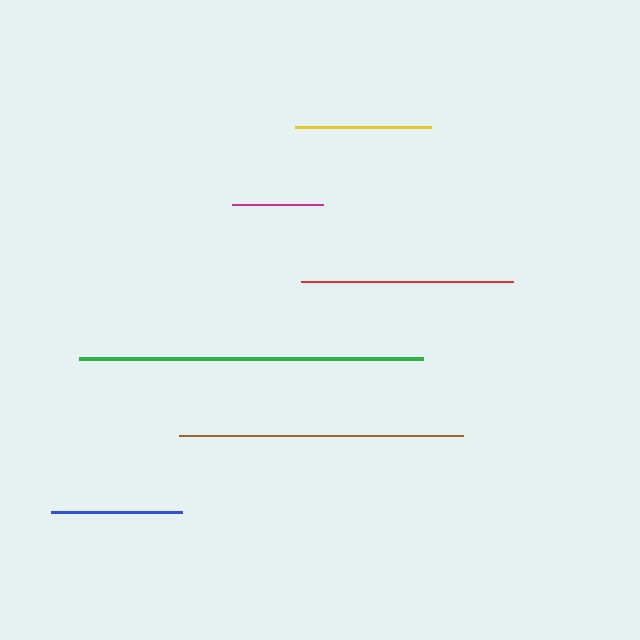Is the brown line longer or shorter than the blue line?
The brown line is longer than the blue line.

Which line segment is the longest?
The green line is the longest at approximately 344 pixels.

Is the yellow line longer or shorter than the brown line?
The brown line is longer than the yellow line.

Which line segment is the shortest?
The magenta line is the shortest at approximately 92 pixels.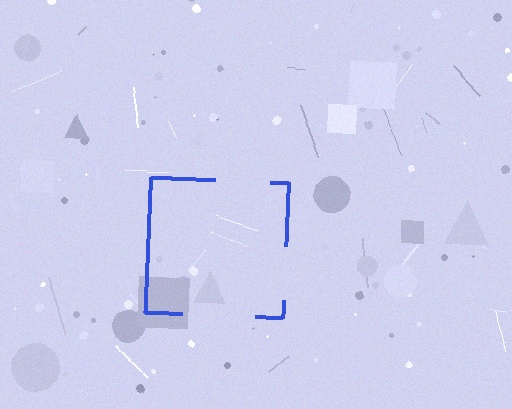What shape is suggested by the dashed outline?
The dashed outline suggests a square.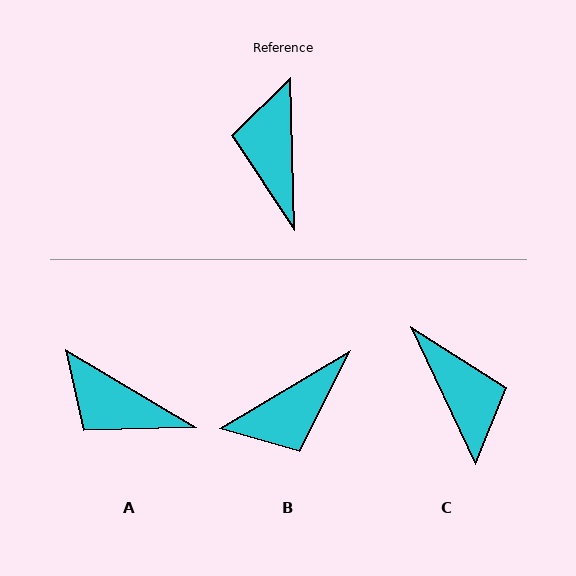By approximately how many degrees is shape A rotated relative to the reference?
Approximately 57 degrees counter-clockwise.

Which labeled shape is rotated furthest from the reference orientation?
C, about 156 degrees away.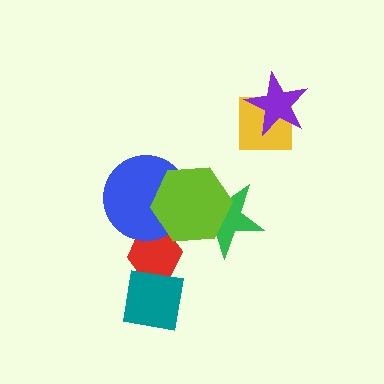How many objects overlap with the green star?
1 object overlaps with the green star.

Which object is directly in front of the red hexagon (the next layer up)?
The blue circle is directly in front of the red hexagon.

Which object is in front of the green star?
The lime hexagon is in front of the green star.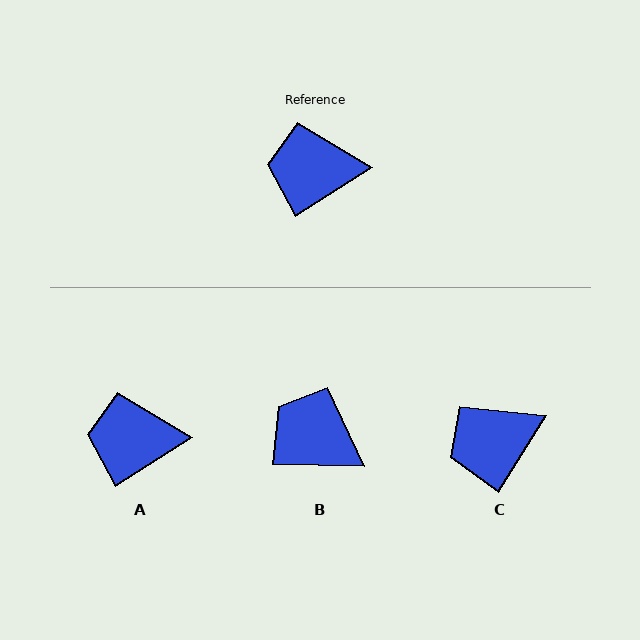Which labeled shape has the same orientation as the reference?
A.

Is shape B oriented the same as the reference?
No, it is off by about 34 degrees.